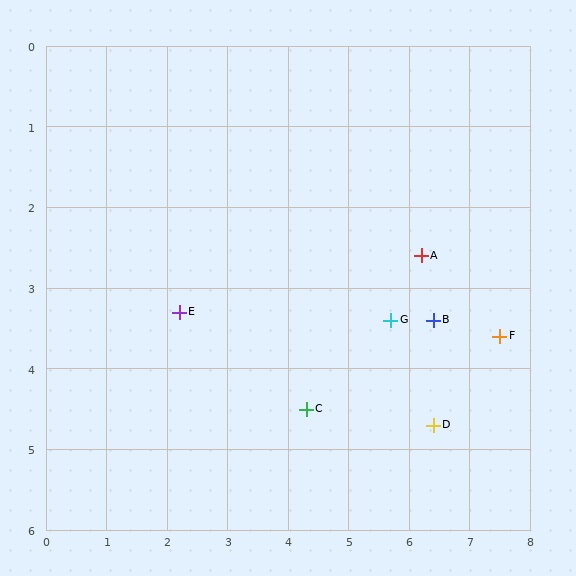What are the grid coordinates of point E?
Point E is at approximately (2.2, 3.3).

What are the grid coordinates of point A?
Point A is at approximately (6.2, 2.6).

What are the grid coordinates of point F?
Point F is at approximately (7.5, 3.6).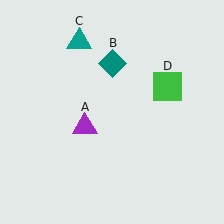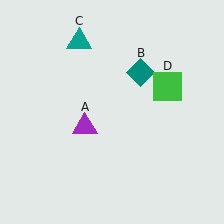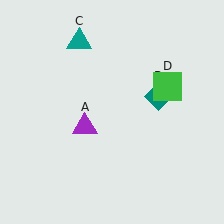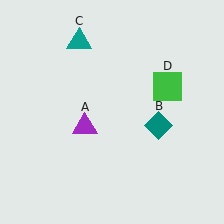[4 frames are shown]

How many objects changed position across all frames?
1 object changed position: teal diamond (object B).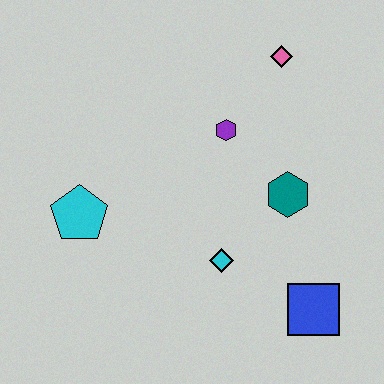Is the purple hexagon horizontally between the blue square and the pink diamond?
No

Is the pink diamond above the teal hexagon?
Yes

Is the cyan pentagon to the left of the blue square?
Yes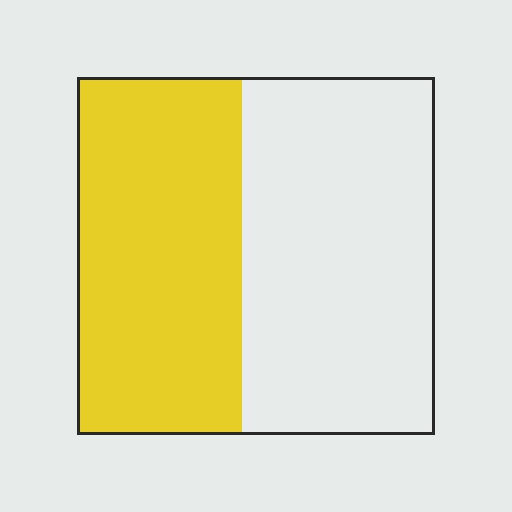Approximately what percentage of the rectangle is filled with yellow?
Approximately 45%.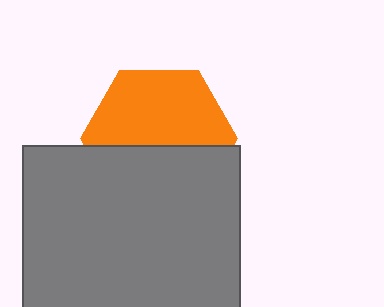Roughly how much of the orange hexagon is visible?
About half of it is visible (roughly 57%).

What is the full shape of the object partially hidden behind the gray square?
The partially hidden object is an orange hexagon.